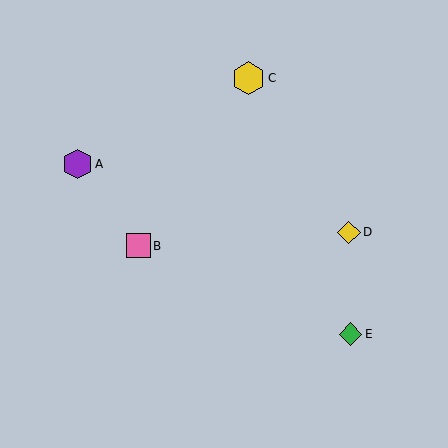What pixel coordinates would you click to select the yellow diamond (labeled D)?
Click at (349, 233) to select the yellow diamond D.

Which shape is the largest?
The yellow hexagon (labeled C) is the largest.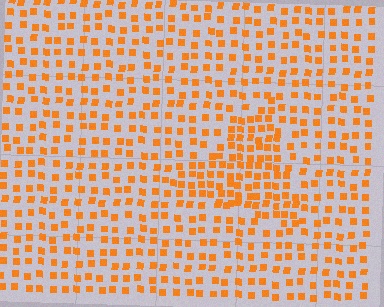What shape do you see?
I see a triangle.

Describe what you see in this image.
The image contains small orange elements arranged at two different densities. A triangle-shaped region is visible where the elements are more densely packed than the surrounding area.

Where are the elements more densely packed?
The elements are more densely packed inside the triangle boundary.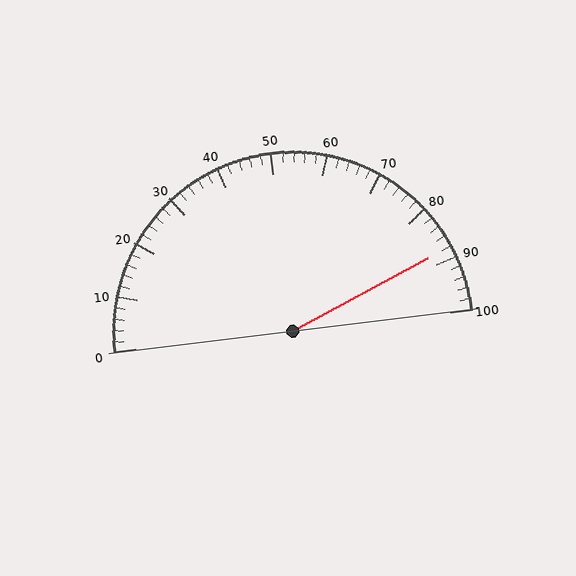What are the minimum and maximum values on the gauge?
The gauge ranges from 0 to 100.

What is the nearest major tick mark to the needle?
The nearest major tick mark is 90.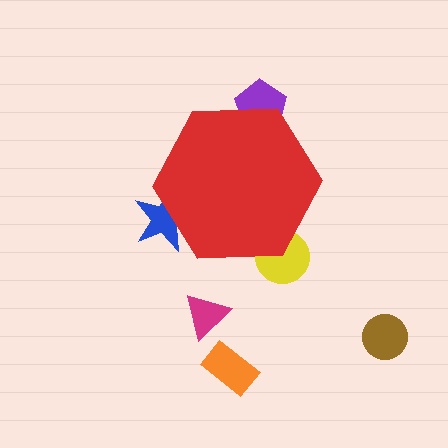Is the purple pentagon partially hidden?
Yes, the purple pentagon is partially hidden behind the red hexagon.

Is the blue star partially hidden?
Yes, the blue star is partially hidden behind the red hexagon.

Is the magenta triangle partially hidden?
No, the magenta triangle is fully visible.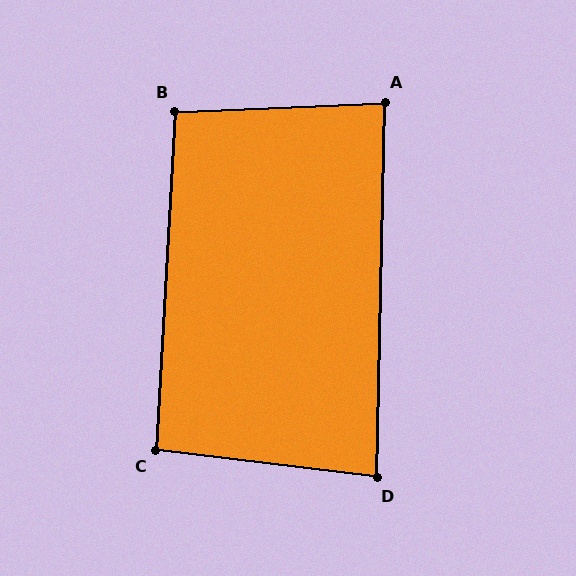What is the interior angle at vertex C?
Approximately 94 degrees (approximately right).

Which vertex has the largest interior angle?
B, at approximately 96 degrees.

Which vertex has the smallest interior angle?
D, at approximately 84 degrees.